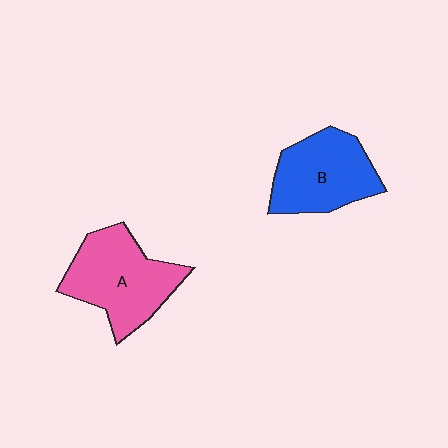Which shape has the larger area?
Shape A (pink).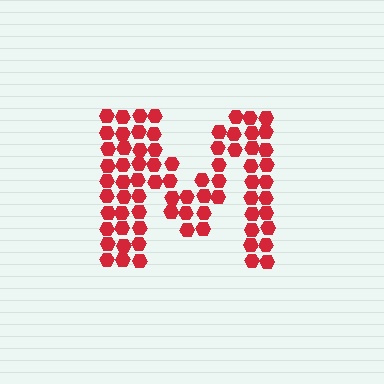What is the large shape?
The large shape is the letter M.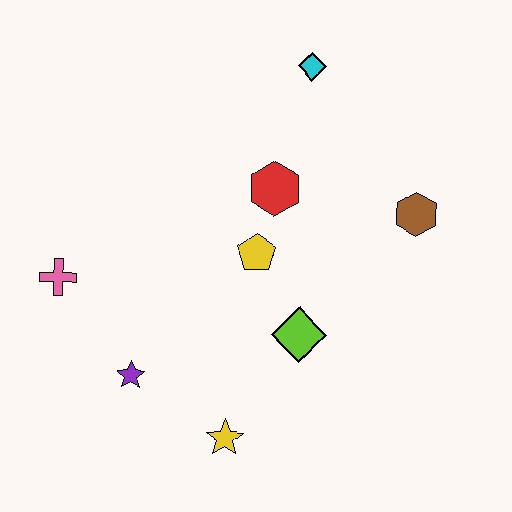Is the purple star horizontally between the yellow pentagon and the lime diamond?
No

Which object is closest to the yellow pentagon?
The red hexagon is closest to the yellow pentagon.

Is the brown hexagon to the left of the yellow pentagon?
No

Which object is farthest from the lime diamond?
The cyan diamond is farthest from the lime diamond.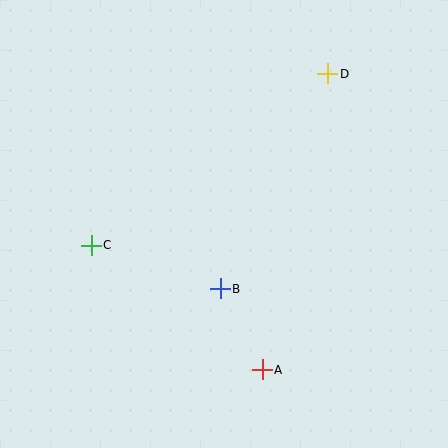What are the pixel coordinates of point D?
Point D is at (328, 74).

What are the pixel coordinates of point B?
Point B is at (220, 289).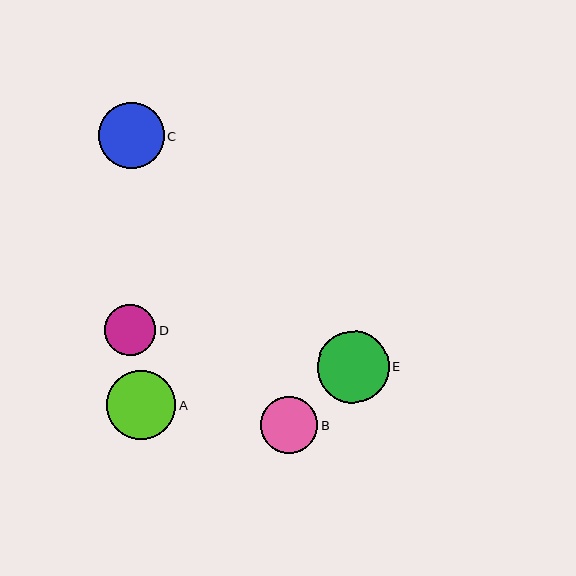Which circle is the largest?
Circle E is the largest with a size of approximately 71 pixels.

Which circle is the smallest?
Circle D is the smallest with a size of approximately 51 pixels.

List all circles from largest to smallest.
From largest to smallest: E, A, C, B, D.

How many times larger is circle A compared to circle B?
Circle A is approximately 1.2 times the size of circle B.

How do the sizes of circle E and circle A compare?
Circle E and circle A are approximately the same size.